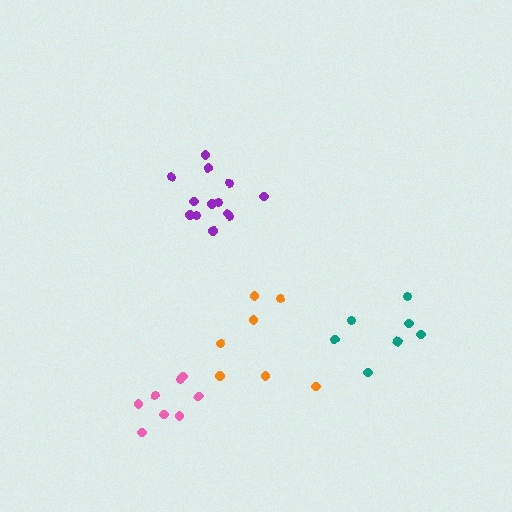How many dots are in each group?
Group 1: 7 dots, Group 2: 8 dots, Group 3: 13 dots, Group 4: 7 dots (35 total).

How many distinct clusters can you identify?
There are 4 distinct clusters.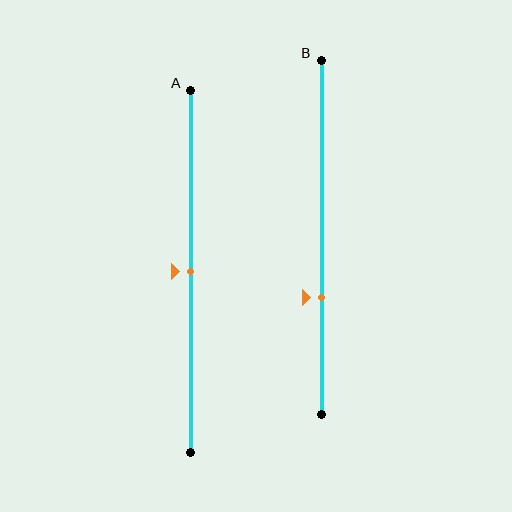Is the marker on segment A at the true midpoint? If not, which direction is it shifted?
Yes, the marker on segment A is at the true midpoint.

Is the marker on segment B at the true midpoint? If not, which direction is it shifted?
No, the marker on segment B is shifted downward by about 17% of the segment length.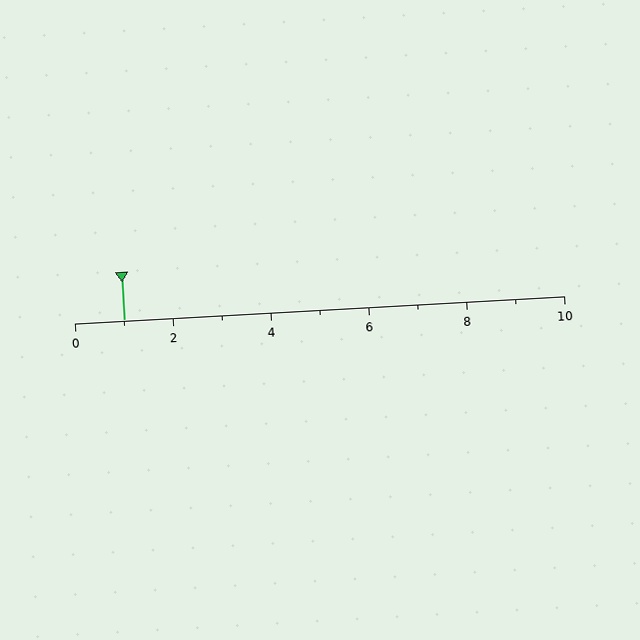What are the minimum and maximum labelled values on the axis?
The axis runs from 0 to 10.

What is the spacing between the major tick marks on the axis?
The major ticks are spaced 2 apart.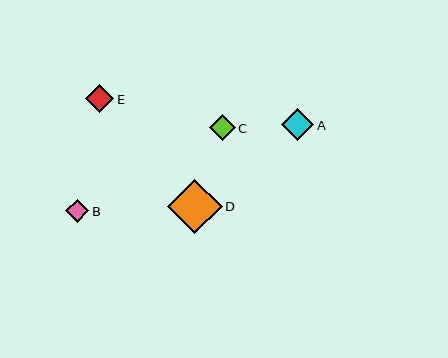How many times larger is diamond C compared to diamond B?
Diamond C is approximately 1.1 times the size of diamond B.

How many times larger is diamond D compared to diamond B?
Diamond D is approximately 2.3 times the size of diamond B.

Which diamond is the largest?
Diamond D is the largest with a size of approximately 55 pixels.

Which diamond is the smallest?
Diamond B is the smallest with a size of approximately 24 pixels.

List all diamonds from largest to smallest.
From largest to smallest: D, A, E, C, B.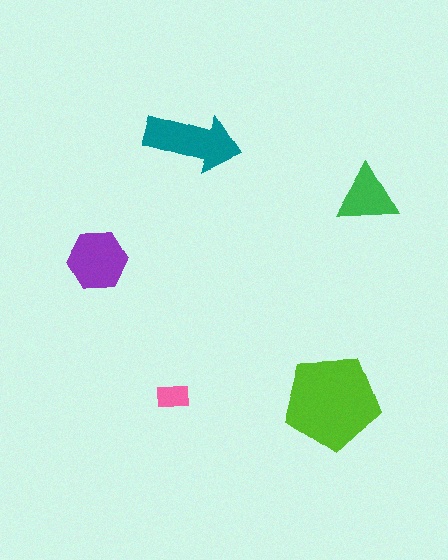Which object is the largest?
The lime pentagon.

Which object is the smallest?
The pink rectangle.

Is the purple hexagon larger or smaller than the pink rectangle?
Larger.